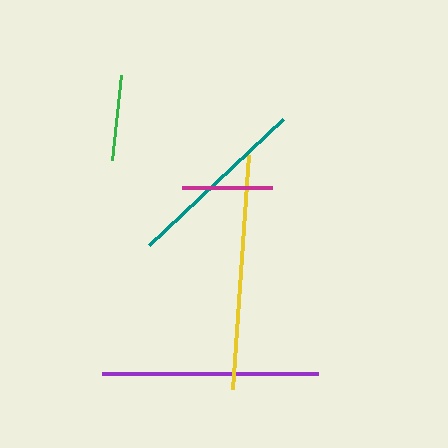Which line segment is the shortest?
The green line is the shortest at approximately 86 pixels.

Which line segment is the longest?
The yellow line is the longest at approximately 235 pixels.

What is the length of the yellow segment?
The yellow segment is approximately 235 pixels long.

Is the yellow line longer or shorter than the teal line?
The yellow line is longer than the teal line.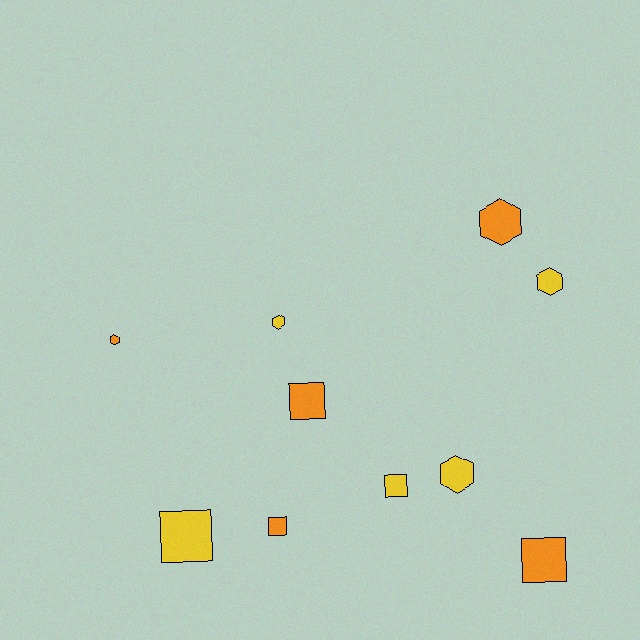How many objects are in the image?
There are 10 objects.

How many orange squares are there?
There are 3 orange squares.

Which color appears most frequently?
Yellow, with 5 objects.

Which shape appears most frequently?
Hexagon, with 5 objects.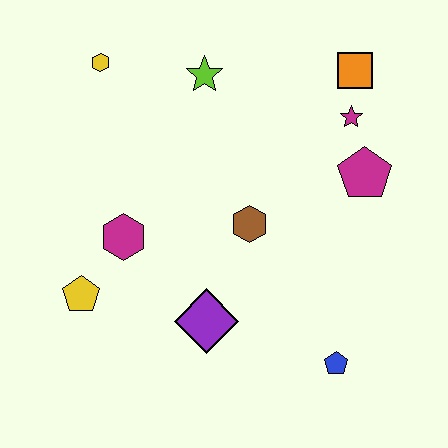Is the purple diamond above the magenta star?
No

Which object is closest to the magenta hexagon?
The yellow pentagon is closest to the magenta hexagon.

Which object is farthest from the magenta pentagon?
The yellow pentagon is farthest from the magenta pentagon.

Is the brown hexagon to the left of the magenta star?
Yes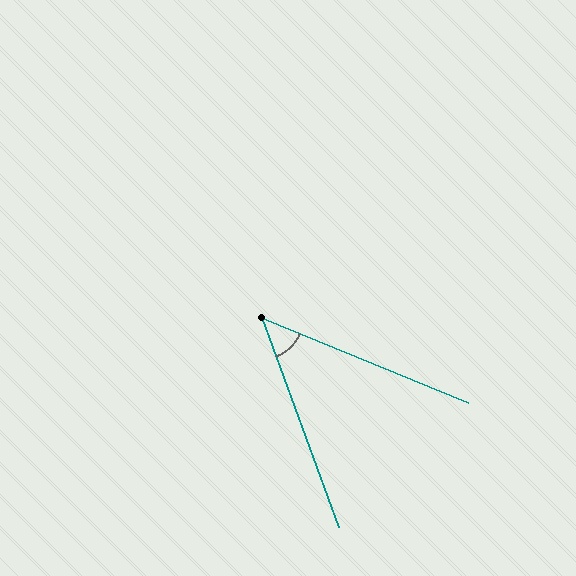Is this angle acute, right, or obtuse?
It is acute.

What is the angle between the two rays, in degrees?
Approximately 48 degrees.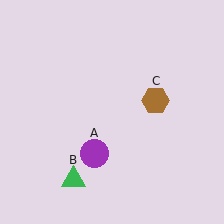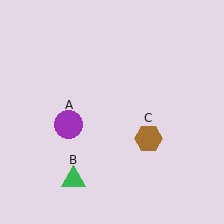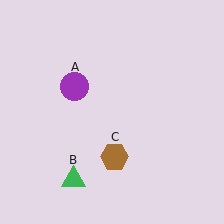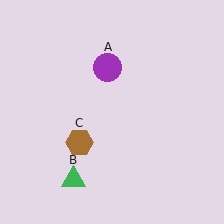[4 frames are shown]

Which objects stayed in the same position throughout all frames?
Green triangle (object B) remained stationary.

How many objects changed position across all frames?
2 objects changed position: purple circle (object A), brown hexagon (object C).